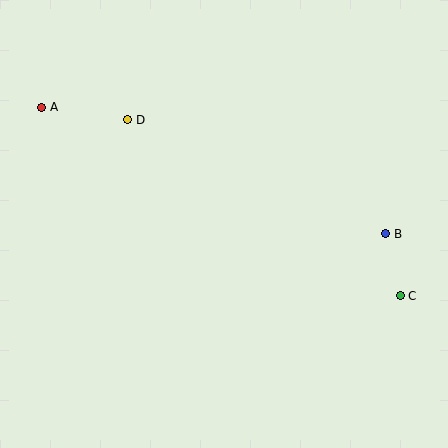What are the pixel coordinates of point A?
Point A is at (42, 107).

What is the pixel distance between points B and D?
The distance between B and D is 282 pixels.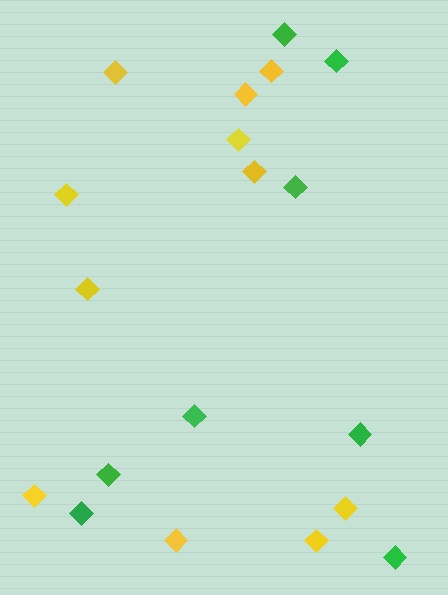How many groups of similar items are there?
There are 2 groups: one group of yellow diamonds (11) and one group of green diamonds (8).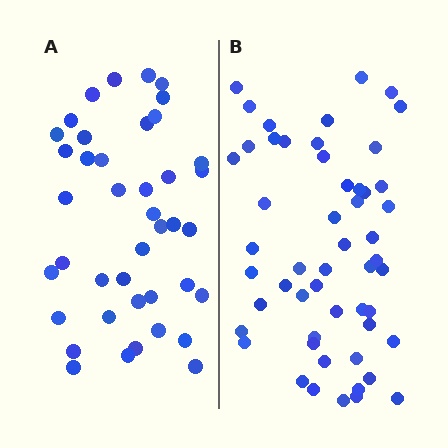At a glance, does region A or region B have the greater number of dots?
Region B (the right region) has more dots.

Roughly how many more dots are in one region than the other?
Region B has roughly 12 or so more dots than region A.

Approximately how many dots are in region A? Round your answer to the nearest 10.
About 40 dots. (The exact count is 41, which rounds to 40.)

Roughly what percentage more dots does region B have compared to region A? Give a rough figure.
About 30% more.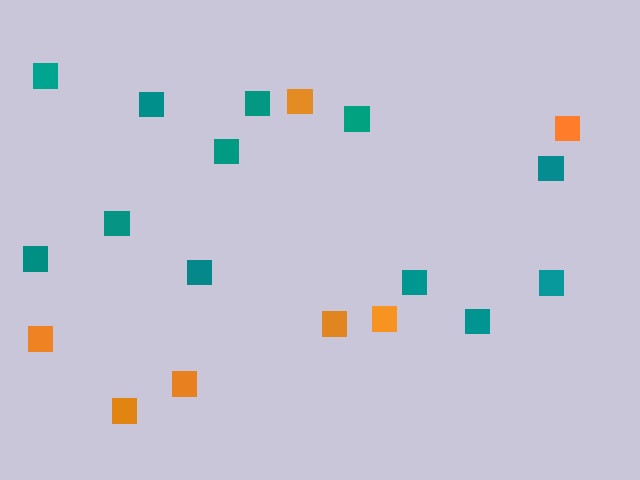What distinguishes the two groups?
There are 2 groups: one group of teal squares (12) and one group of orange squares (7).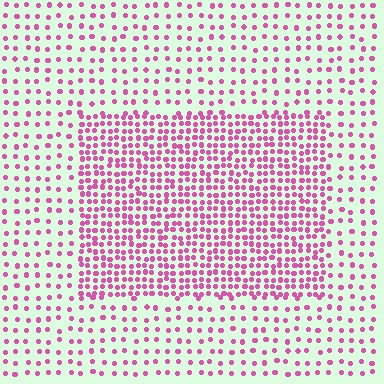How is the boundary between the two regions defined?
The boundary is defined by a change in element density (approximately 2.3x ratio). All elements are the same color, size, and shape.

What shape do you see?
I see a rectangle.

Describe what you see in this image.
The image contains small pink elements arranged at two different densities. A rectangle-shaped region is visible where the elements are more densely packed than the surrounding area.